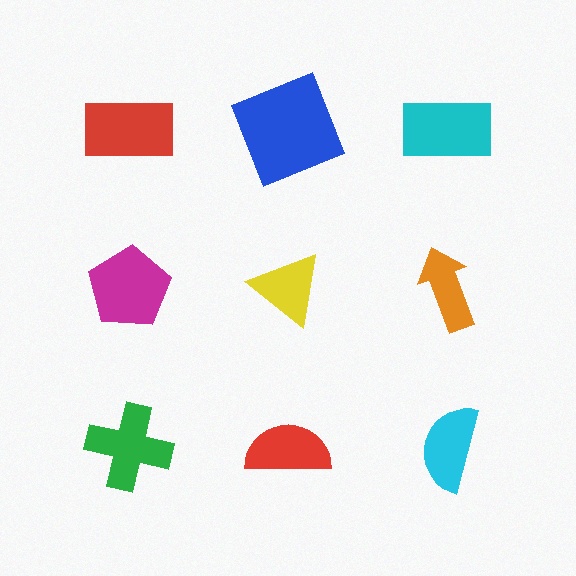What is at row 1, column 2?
A blue square.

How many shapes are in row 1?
3 shapes.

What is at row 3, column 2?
A red semicircle.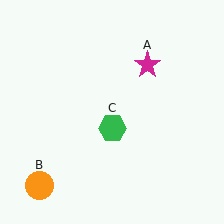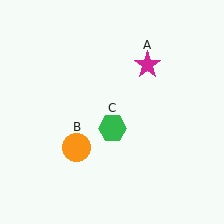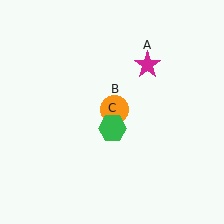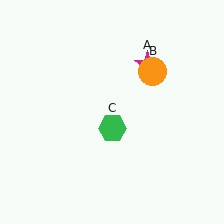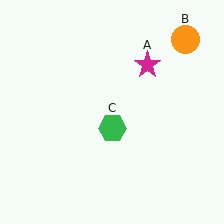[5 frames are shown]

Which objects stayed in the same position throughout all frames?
Magenta star (object A) and green hexagon (object C) remained stationary.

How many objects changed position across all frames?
1 object changed position: orange circle (object B).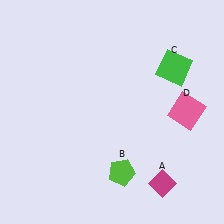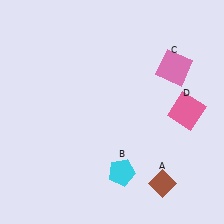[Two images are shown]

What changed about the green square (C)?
In Image 1, C is green. In Image 2, it changed to pink.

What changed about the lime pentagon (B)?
In Image 1, B is lime. In Image 2, it changed to cyan.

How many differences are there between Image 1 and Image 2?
There are 3 differences between the two images.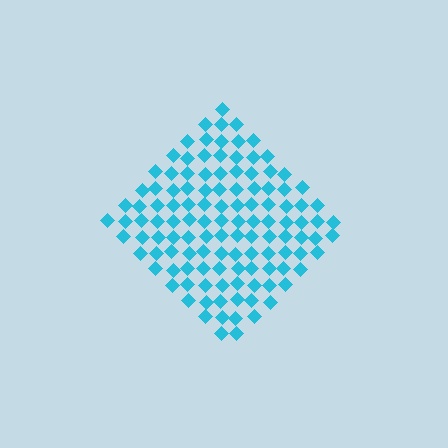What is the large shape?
The large shape is a diamond.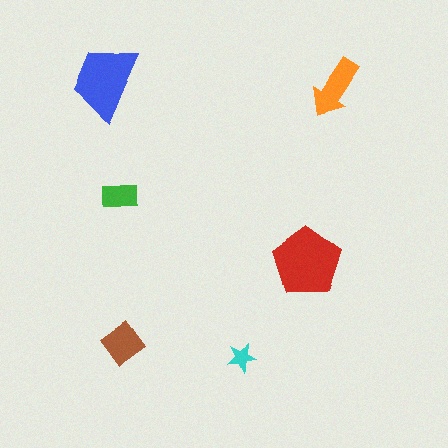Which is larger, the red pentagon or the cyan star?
The red pentagon.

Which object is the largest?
The red pentagon.